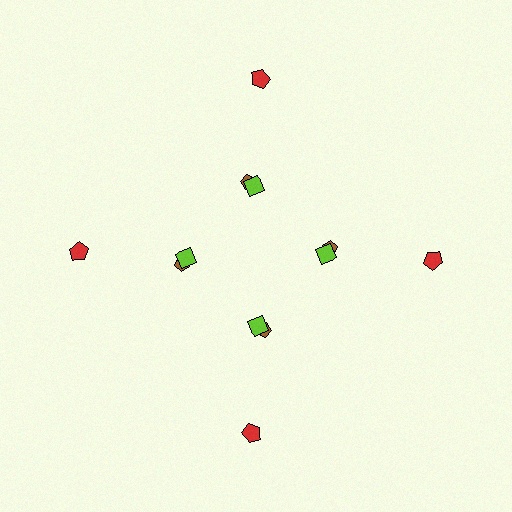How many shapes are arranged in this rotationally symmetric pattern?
There are 12 shapes, arranged in 4 groups of 3.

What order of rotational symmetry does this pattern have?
This pattern has 4-fold rotational symmetry.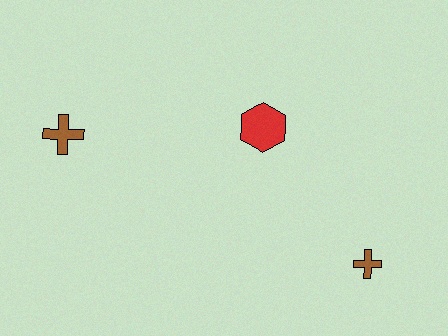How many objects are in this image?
There are 3 objects.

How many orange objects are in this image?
There are no orange objects.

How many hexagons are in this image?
There is 1 hexagon.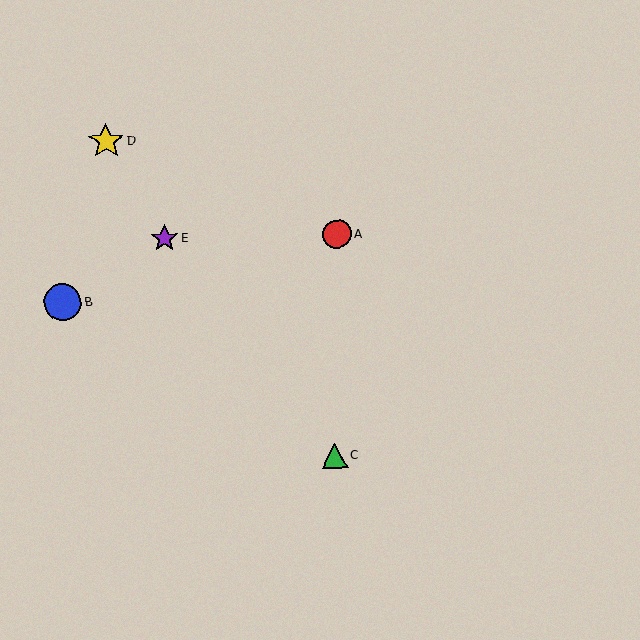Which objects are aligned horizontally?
Objects A, E are aligned horizontally.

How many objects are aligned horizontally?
2 objects (A, E) are aligned horizontally.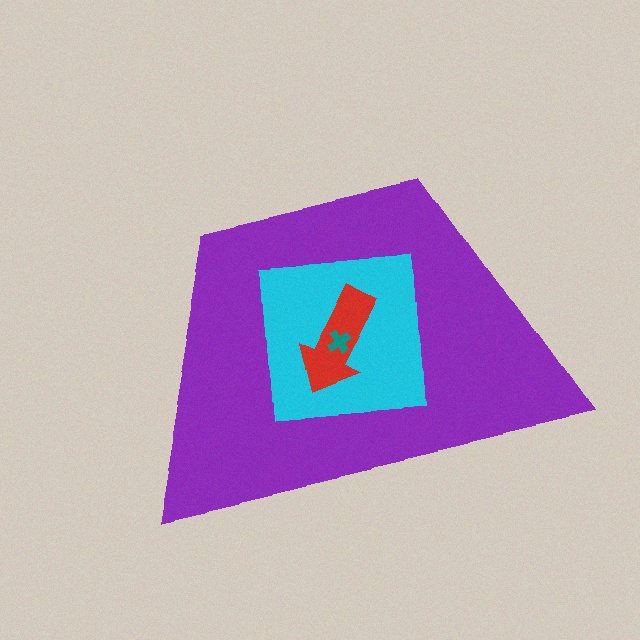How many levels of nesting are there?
4.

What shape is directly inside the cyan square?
The red arrow.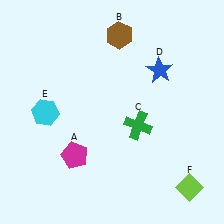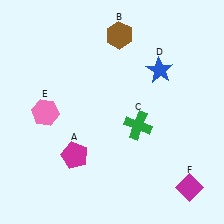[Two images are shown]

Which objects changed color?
E changed from cyan to pink. F changed from lime to magenta.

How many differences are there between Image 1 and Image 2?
There are 2 differences between the two images.